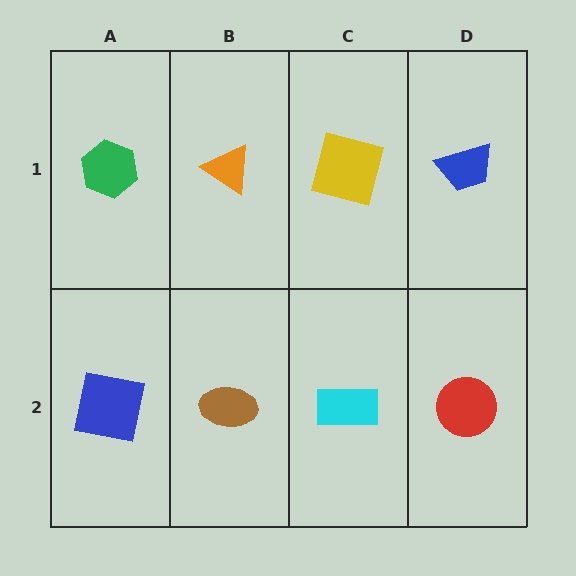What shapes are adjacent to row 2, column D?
A blue trapezoid (row 1, column D), a cyan rectangle (row 2, column C).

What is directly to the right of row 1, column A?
An orange triangle.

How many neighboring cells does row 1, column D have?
2.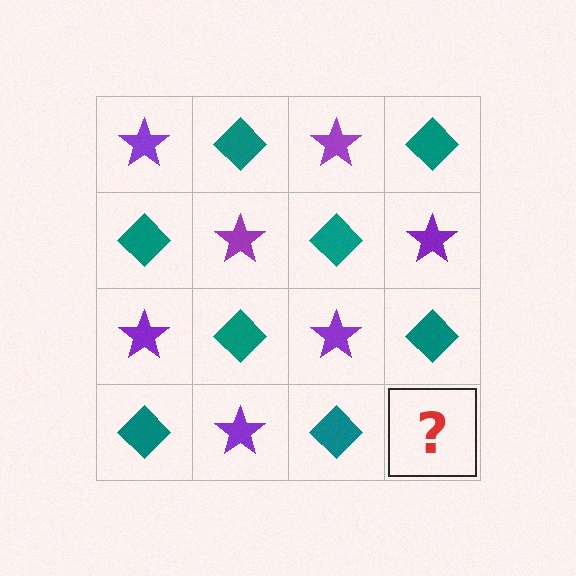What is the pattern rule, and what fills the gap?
The rule is that it alternates purple star and teal diamond in a checkerboard pattern. The gap should be filled with a purple star.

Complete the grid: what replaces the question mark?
The question mark should be replaced with a purple star.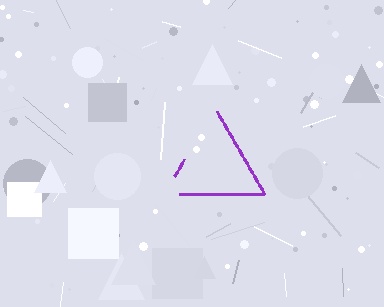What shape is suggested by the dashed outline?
The dashed outline suggests a triangle.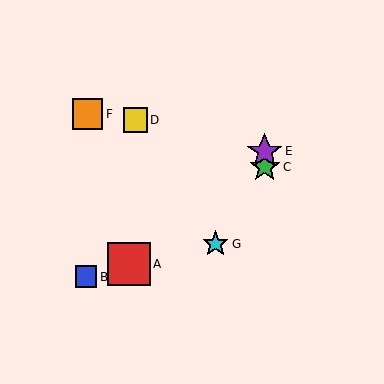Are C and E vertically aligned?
Yes, both are at x≈265.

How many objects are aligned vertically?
2 objects (C, E) are aligned vertically.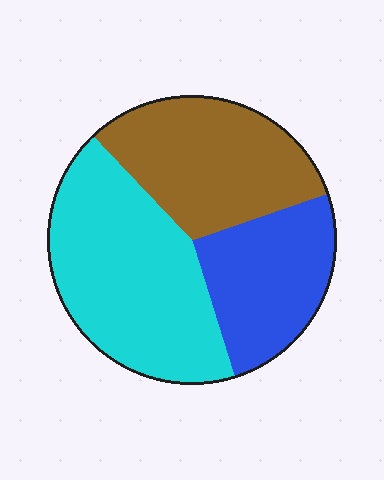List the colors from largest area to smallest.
From largest to smallest: cyan, brown, blue.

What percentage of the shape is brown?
Brown takes up between a quarter and a half of the shape.